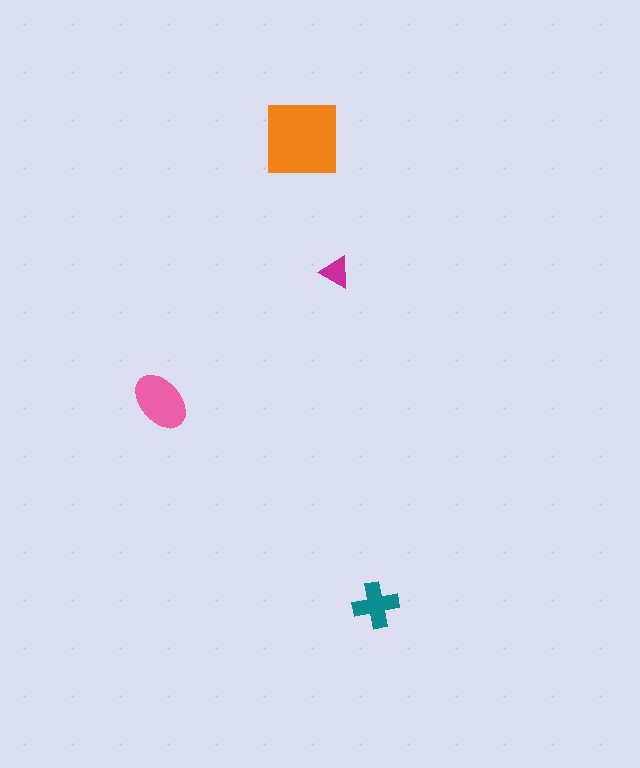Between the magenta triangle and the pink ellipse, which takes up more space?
The pink ellipse.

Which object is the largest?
The orange square.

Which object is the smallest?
The magenta triangle.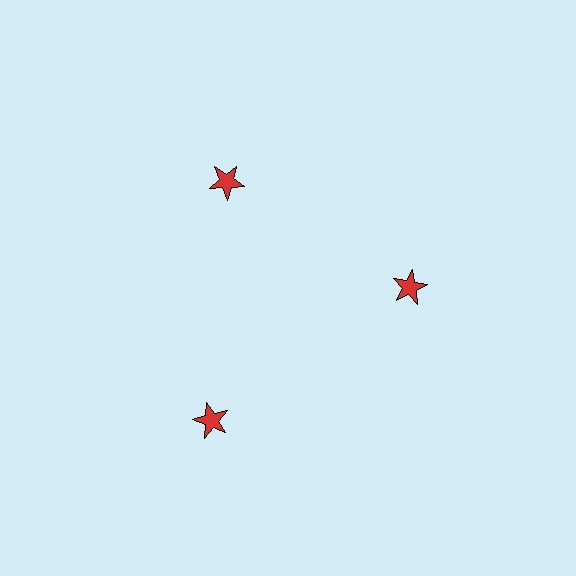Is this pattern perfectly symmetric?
No. The 3 red stars are arranged in a ring, but one element near the 7 o'clock position is pushed outward from the center, breaking the 3-fold rotational symmetry.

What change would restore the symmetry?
The symmetry would be restored by moving it inward, back onto the ring so that all 3 stars sit at equal angles and equal distance from the center.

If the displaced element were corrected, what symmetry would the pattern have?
It would have 3-fold rotational symmetry — the pattern would map onto itself every 120 degrees.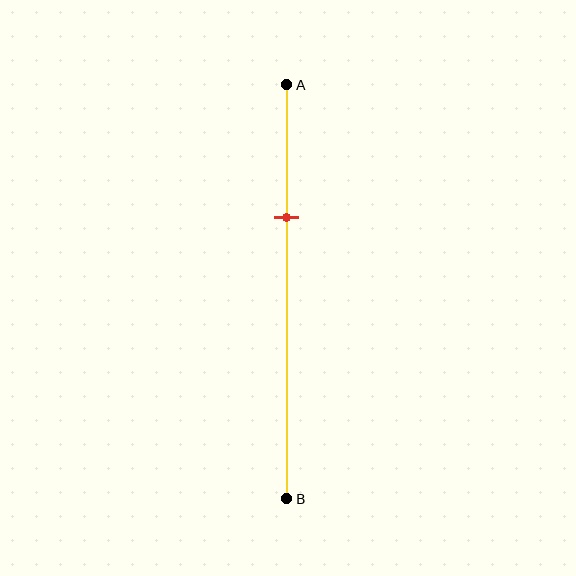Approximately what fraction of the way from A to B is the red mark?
The red mark is approximately 30% of the way from A to B.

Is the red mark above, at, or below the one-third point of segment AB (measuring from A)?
The red mark is approximately at the one-third point of segment AB.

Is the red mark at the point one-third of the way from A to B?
Yes, the mark is approximately at the one-third point.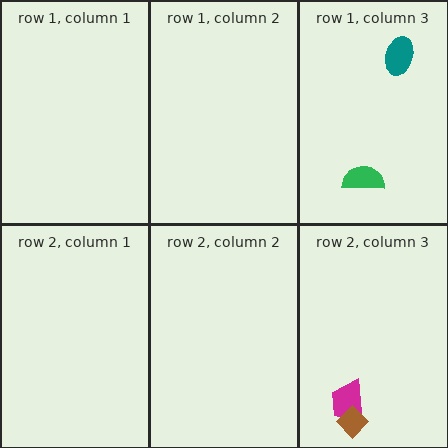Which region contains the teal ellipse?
The row 1, column 3 region.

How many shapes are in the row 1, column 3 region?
2.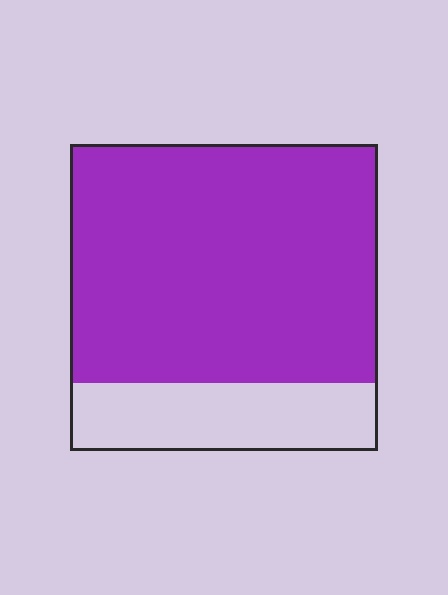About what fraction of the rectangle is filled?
About four fifths (4/5).